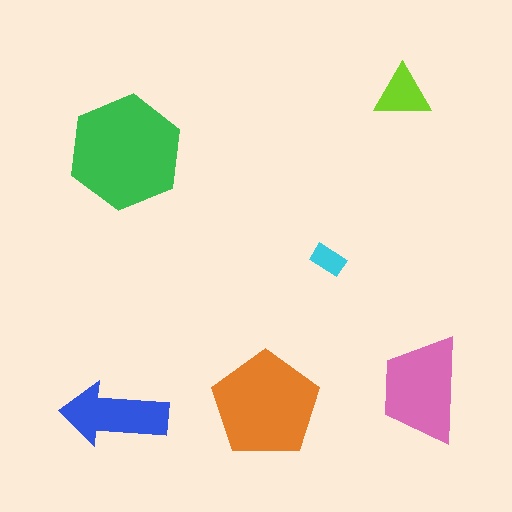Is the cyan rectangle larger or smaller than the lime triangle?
Smaller.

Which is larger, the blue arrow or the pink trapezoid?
The pink trapezoid.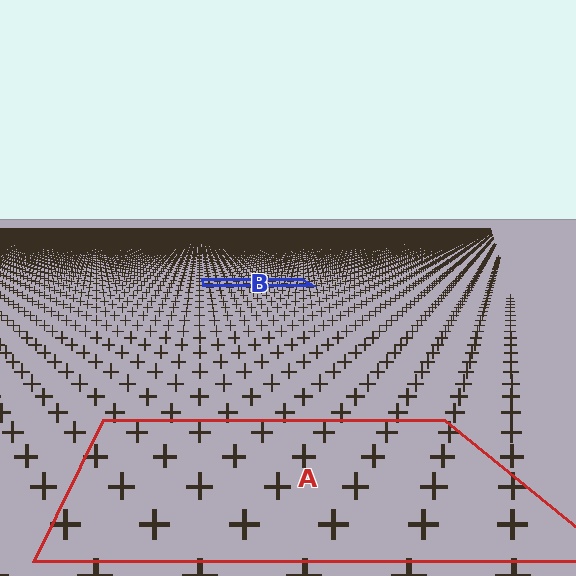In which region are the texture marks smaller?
The texture marks are smaller in region B, because it is farther away.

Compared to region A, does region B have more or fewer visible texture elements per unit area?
Region B has more texture elements per unit area — they are packed more densely because it is farther away.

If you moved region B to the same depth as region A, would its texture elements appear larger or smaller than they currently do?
They would appear larger. At a closer depth, the same texture elements are projected at a bigger on-screen size.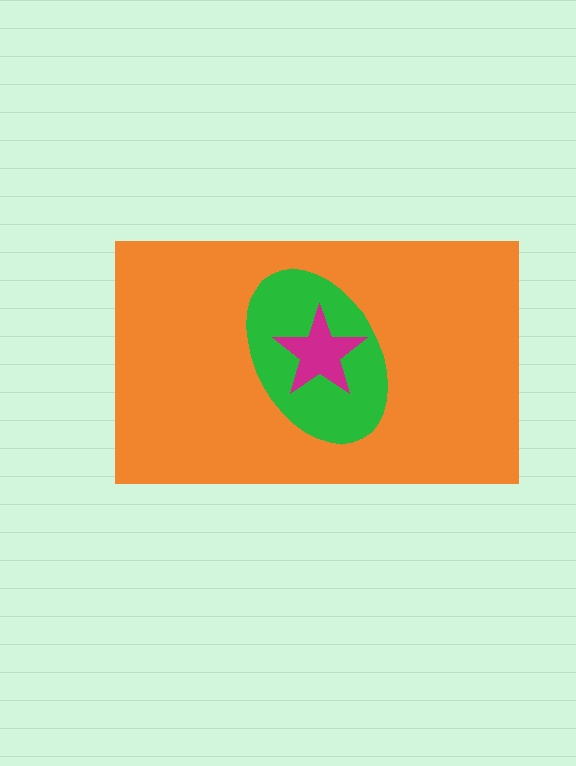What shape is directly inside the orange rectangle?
The green ellipse.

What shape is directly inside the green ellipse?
The magenta star.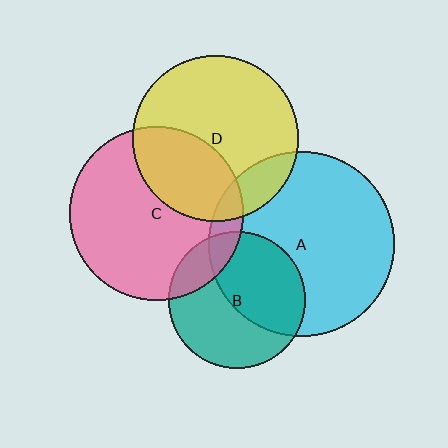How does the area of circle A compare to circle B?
Approximately 1.8 times.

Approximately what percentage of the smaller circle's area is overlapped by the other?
Approximately 35%.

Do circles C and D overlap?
Yes.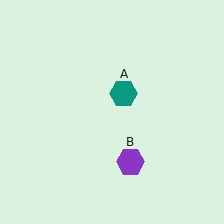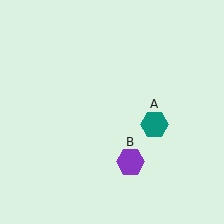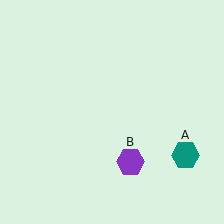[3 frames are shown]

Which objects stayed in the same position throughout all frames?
Purple hexagon (object B) remained stationary.